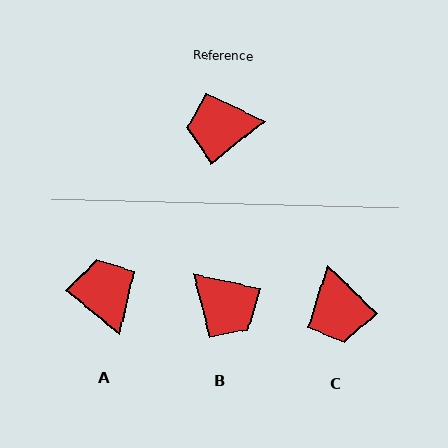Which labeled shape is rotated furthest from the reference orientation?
B, about 130 degrees away.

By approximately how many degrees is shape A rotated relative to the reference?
Approximately 78 degrees clockwise.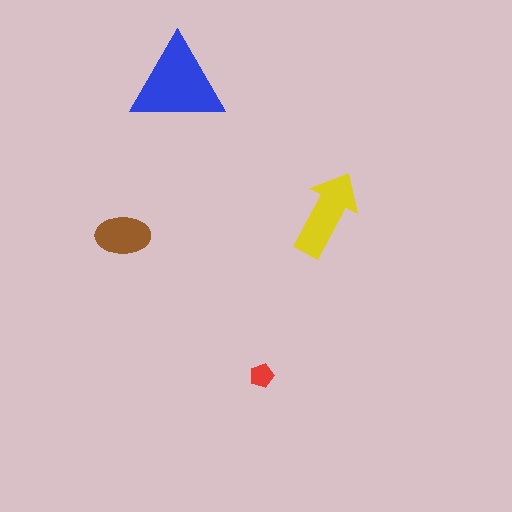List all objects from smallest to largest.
The red pentagon, the brown ellipse, the yellow arrow, the blue triangle.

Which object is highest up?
The blue triangle is topmost.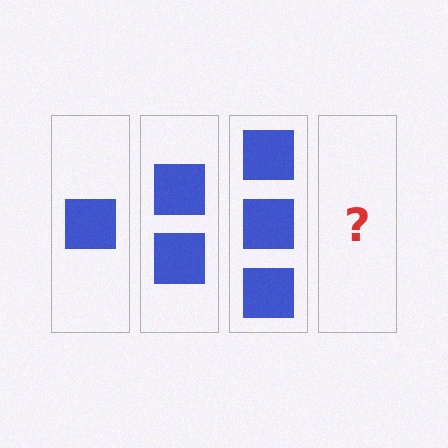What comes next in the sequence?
The next element should be 4 squares.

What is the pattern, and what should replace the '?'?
The pattern is that each step adds one more square. The '?' should be 4 squares.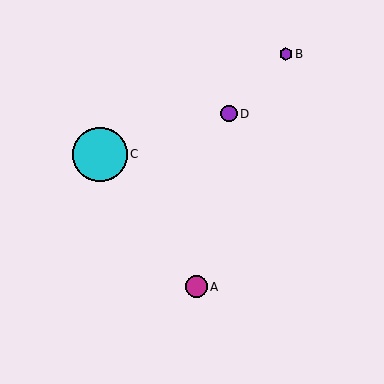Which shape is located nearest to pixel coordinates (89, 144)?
The cyan circle (labeled C) at (100, 154) is nearest to that location.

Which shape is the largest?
The cyan circle (labeled C) is the largest.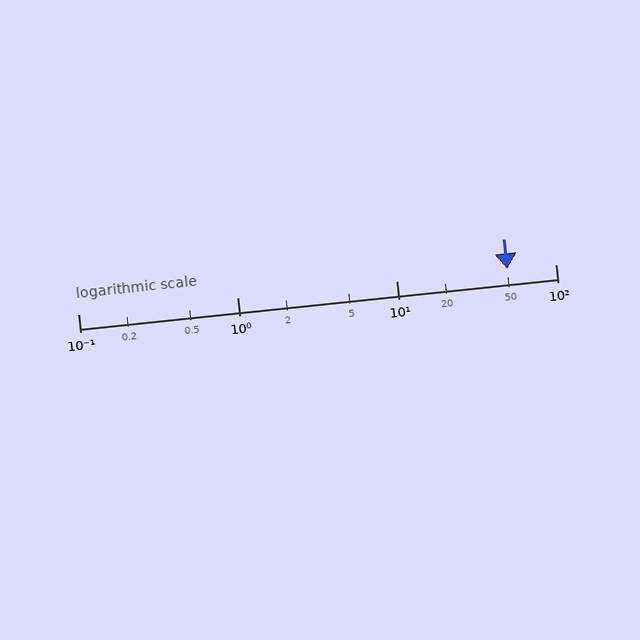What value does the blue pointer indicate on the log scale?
The pointer indicates approximately 50.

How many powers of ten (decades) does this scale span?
The scale spans 3 decades, from 0.1 to 100.